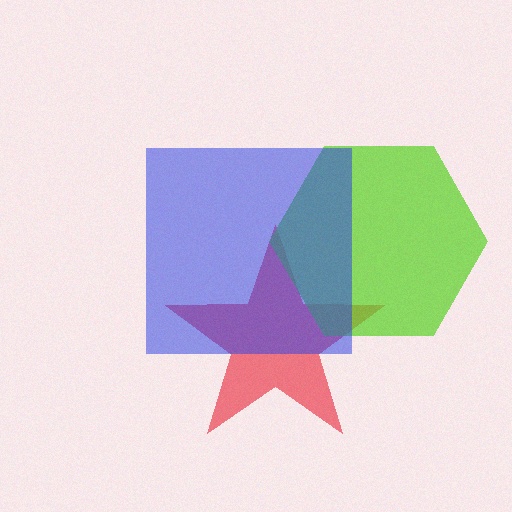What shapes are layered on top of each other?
The layered shapes are: a red star, a lime hexagon, a blue square.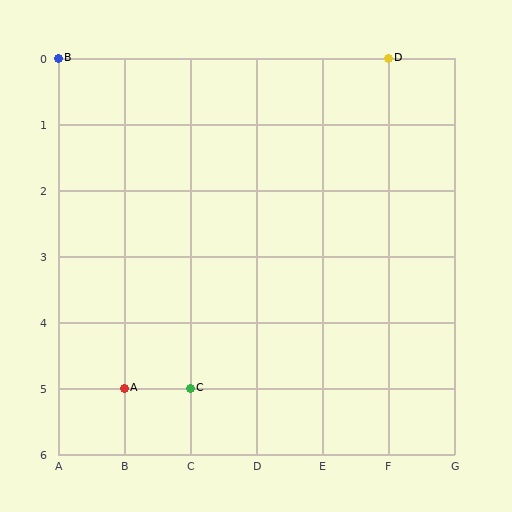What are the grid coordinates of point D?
Point D is at grid coordinates (F, 0).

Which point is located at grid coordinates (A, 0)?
Point B is at (A, 0).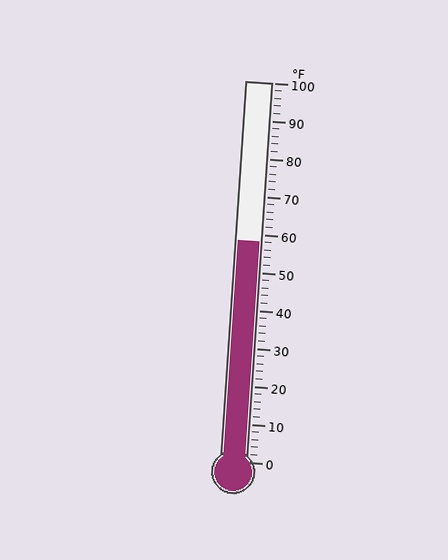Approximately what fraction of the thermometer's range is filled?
The thermometer is filled to approximately 60% of its range.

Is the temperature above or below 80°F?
The temperature is below 80°F.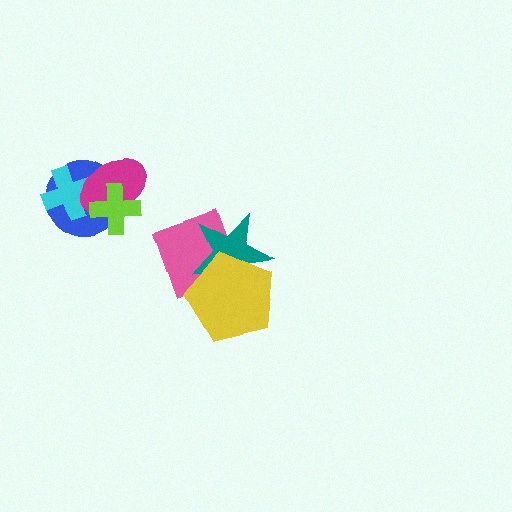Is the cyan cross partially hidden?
Yes, it is partially covered by another shape.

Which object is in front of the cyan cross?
The magenta ellipse is in front of the cyan cross.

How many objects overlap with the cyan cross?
2 objects overlap with the cyan cross.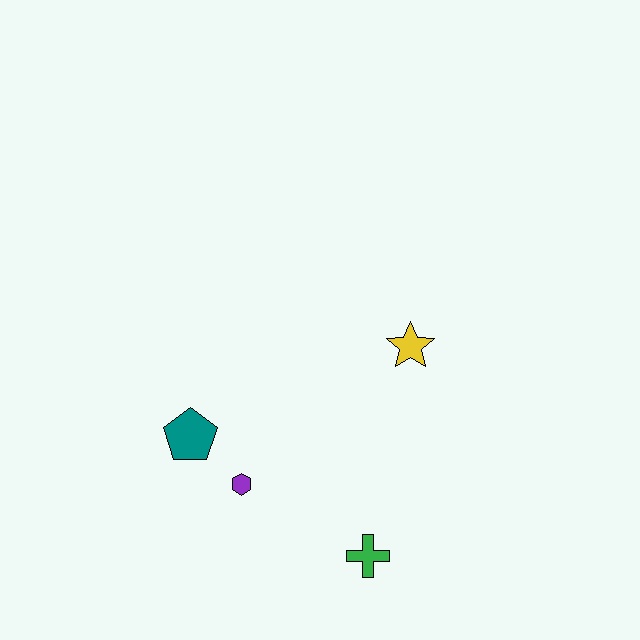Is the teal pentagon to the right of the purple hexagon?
No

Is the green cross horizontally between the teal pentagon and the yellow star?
Yes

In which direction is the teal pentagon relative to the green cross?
The teal pentagon is to the left of the green cross.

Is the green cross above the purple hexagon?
No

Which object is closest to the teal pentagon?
The purple hexagon is closest to the teal pentagon.